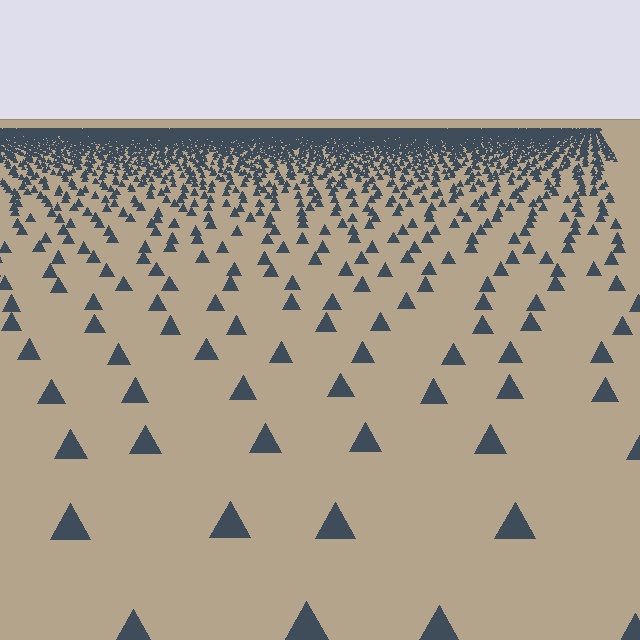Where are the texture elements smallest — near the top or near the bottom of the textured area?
Near the top.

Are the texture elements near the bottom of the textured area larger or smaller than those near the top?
Larger. Near the bottom, elements are closer to the viewer and appear at a bigger on-screen size.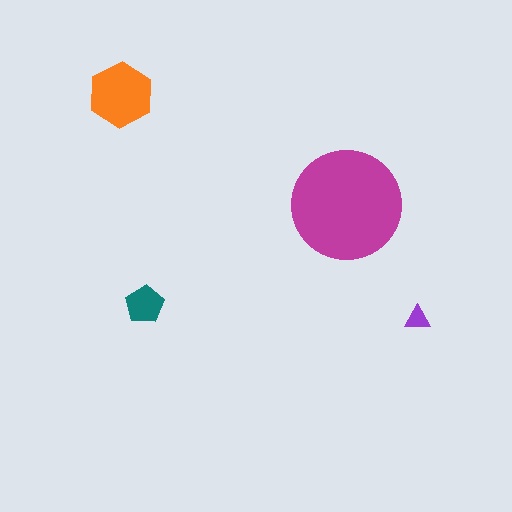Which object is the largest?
The magenta circle.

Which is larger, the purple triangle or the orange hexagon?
The orange hexagon.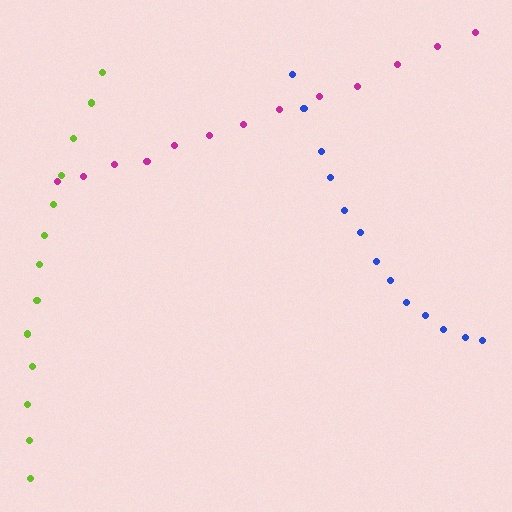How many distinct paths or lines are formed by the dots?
There are 3 distinct paths.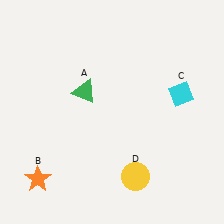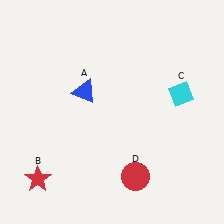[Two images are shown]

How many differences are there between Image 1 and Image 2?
There are 3 differences between the two images.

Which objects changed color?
A changed from green to blue. B changed from orange to red. D changed from yellow to red.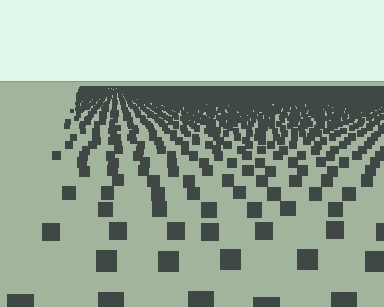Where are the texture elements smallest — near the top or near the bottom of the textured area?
Near the top.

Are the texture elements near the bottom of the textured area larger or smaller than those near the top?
Larger. Near the bottom, elements are closer to the viewer and appear at a bigger on-screen size.